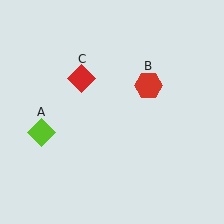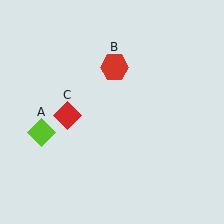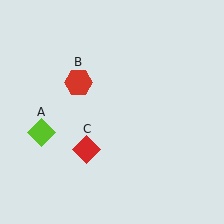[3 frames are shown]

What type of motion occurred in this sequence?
The red hexagon (object B), red diamond (object C) rotated counterclockwise around the center of the scene.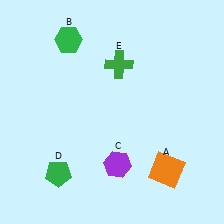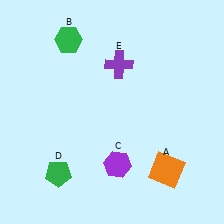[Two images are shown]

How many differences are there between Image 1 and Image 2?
There is 1 difference between the two images.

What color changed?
The cross (E) changed from green in Image 1 to purple in Image 2.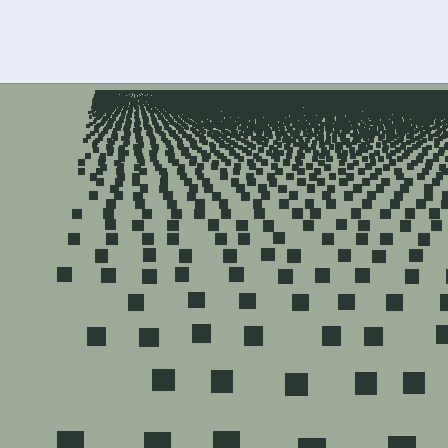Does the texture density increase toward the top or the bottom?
Density increases toward the top.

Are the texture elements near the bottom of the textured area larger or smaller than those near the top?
Larger. Near the bottom, elements are closer to the viewer and appear at a bigger on-screen size.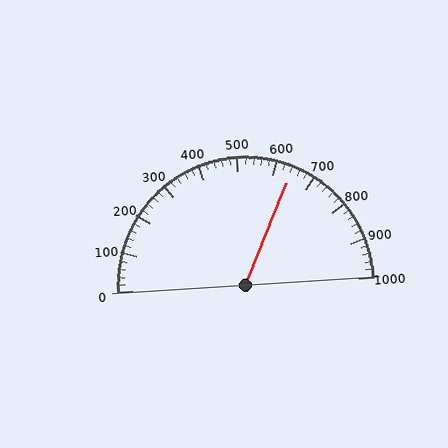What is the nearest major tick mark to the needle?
The nearest major tick mark is 600.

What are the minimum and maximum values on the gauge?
The gauge ranges from 0 to 1000.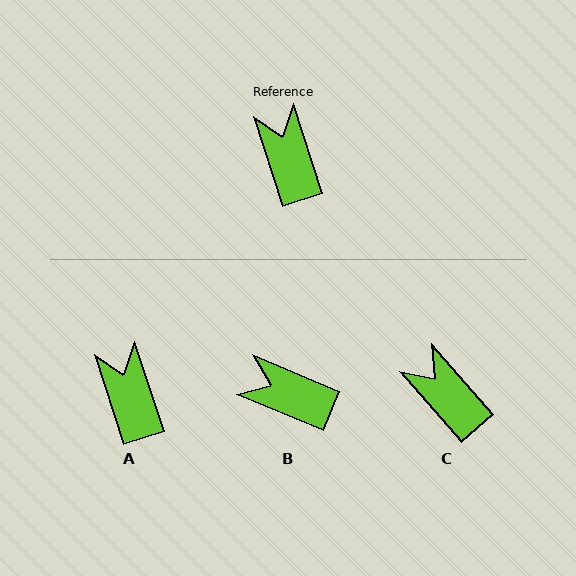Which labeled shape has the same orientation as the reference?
A.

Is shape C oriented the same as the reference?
No, it is off by about 23 degrees.